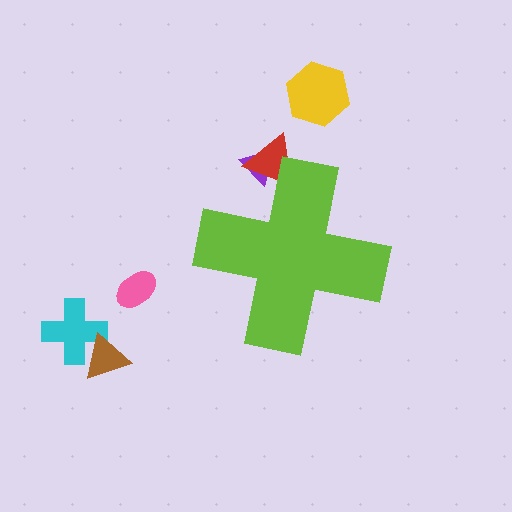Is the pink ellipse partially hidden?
No, the pink ellipse is fully visible.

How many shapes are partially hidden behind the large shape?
2 shapes are partially hidden.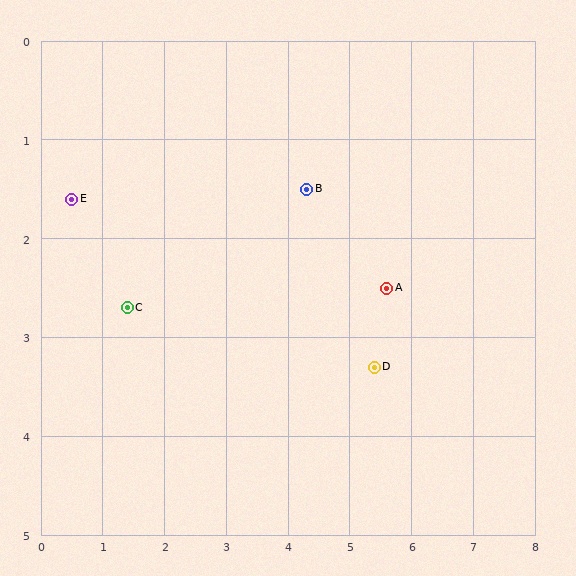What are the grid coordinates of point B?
Point B is at approximately (4.3, 1.5).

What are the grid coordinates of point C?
Point C is at approximately (1.4, 2.7).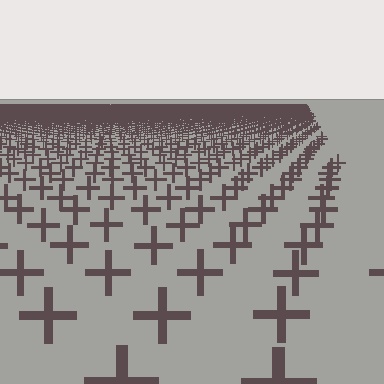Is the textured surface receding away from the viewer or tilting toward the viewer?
The surface is receding away from the viewer. Texture elements get smaller and denser toward the top.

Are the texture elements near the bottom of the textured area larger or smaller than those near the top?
Larger. Near the bottom, elements are closer to the viewer and appear at a bigger on-screen size.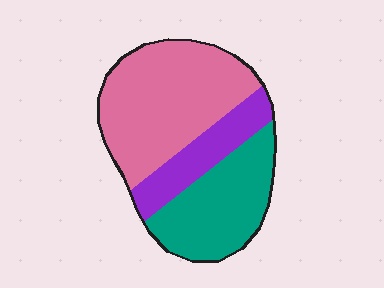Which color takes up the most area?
Pink, at roughly 50%.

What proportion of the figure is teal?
Teal takes up about one third (1/3) of the figure.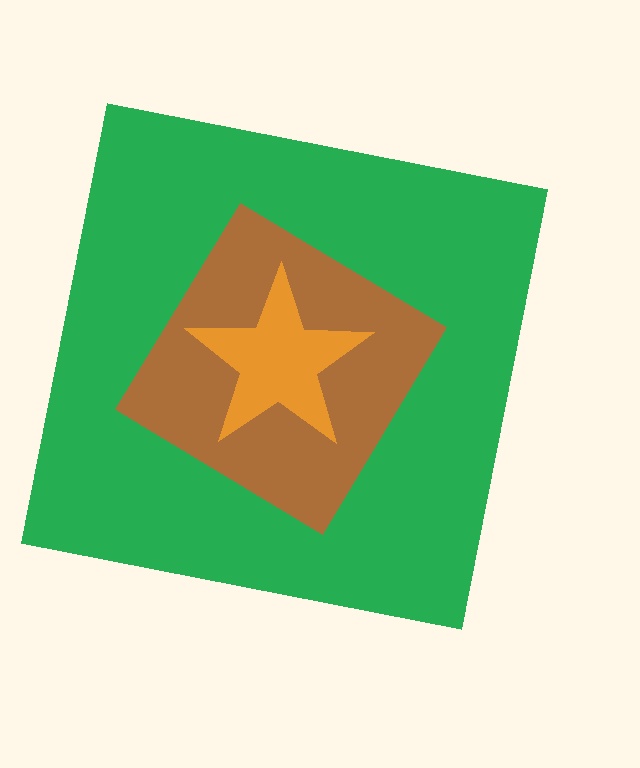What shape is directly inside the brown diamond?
The orange star.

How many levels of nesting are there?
3.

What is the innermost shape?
The orange star.